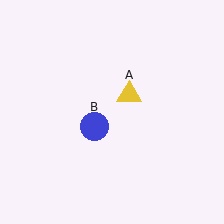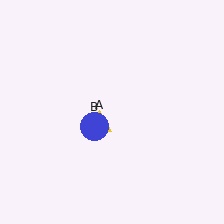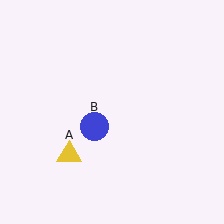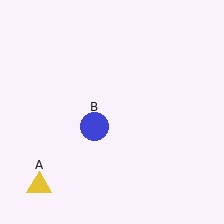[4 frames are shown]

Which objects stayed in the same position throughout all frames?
Blue circle (object B) remained stationary.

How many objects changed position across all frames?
1 object changed position: yellow triangle (object A).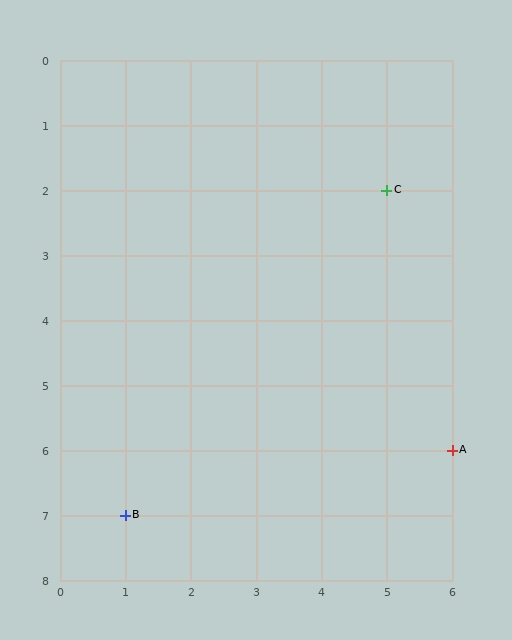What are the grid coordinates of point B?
Point B is at grid coordinates (1, 7).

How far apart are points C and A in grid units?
Points C and A are 1 column and 4 rows apart (about 4.1 grid units diagonally).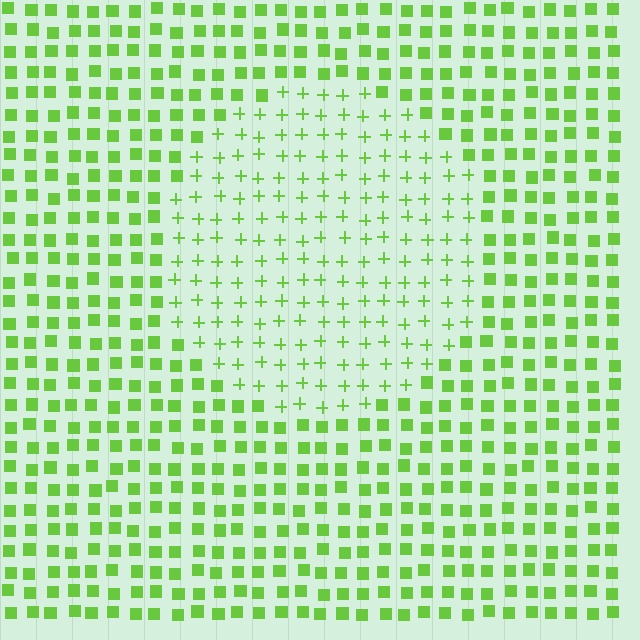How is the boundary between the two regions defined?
The boundary is defined by a change in element shape: plus signs inside vs. squares outside. All elements share the same color and spacing.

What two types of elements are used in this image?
The image uses plus signs inside the circle region and squares outside it.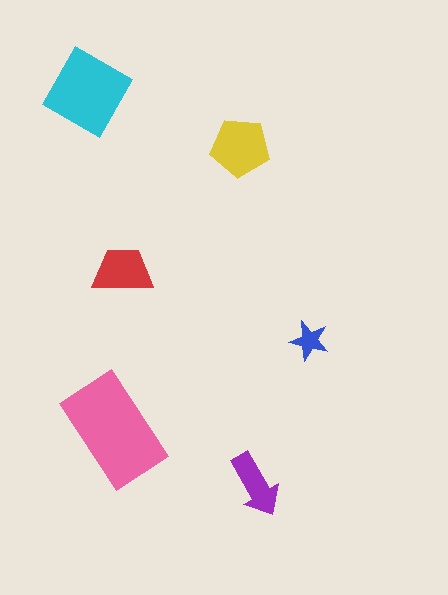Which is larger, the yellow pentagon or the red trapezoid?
The yellow pentagon.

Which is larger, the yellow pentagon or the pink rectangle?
The pink rectangle.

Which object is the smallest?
The blue star.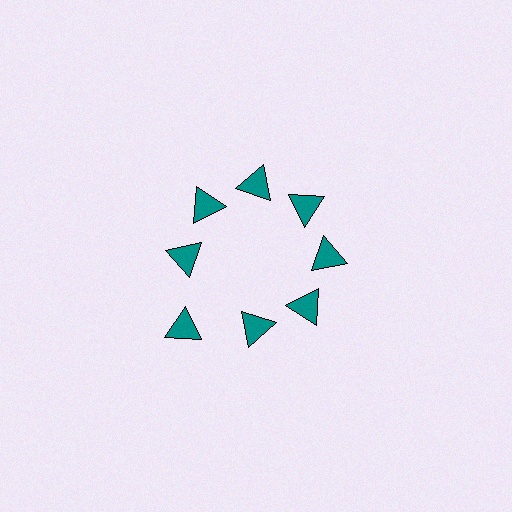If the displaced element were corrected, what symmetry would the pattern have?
It would have 8-fold rotational symmetry — the pattern would map onto itself every 45 degrees.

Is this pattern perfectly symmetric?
No. The 8 teal triangles are arranged in a ring, but one element near the 8 o'clock position is pushed outward from the center, breaking the 8-fold rotational symmetry.